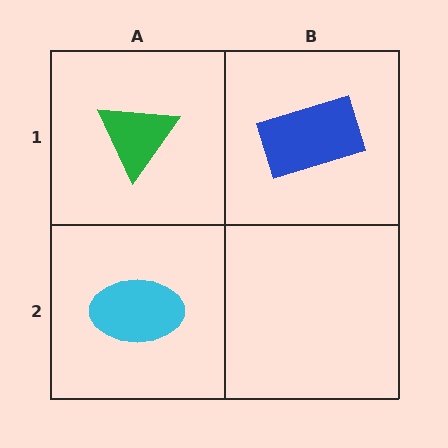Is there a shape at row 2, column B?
No, that cell is empty.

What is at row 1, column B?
A blue rectangle.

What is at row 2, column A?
A cyan ellipse.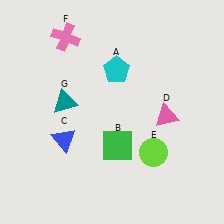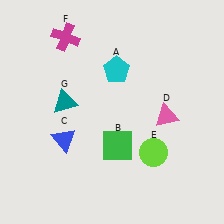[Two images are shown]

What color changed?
The cross (F) changed from pink in Image 1 to magenta in Image 2.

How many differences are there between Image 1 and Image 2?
There is 1 difference between the two images.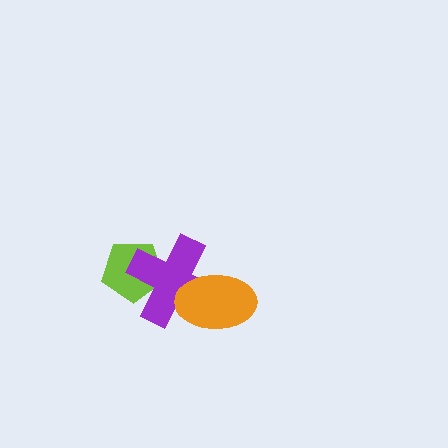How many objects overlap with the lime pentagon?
1 object overlaps with the lime pentagon.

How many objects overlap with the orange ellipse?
1 object overlaps with the orange ellipse.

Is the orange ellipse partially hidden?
No, no other shape covers it.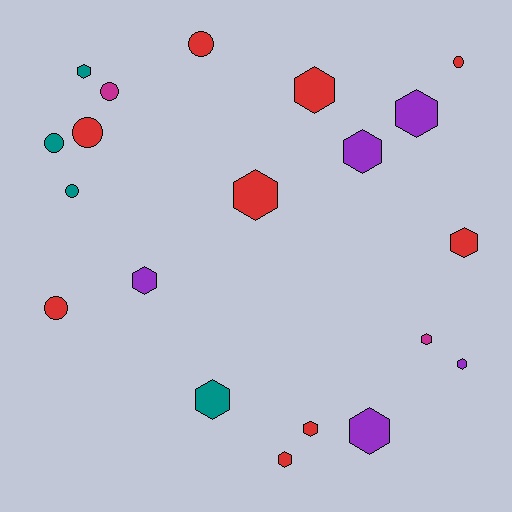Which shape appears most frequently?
Hexagon, with 13 objects.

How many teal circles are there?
There are 2 teal circles.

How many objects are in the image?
There are 20 objects.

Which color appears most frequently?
Red, with 9 objects.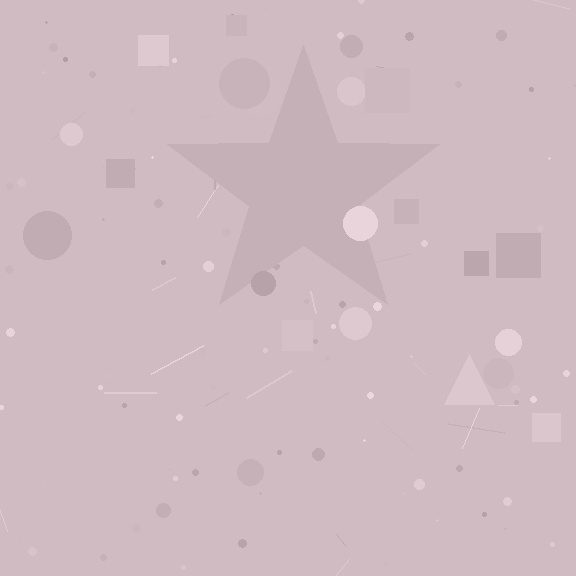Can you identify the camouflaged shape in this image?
The camouflaged shape is a star.